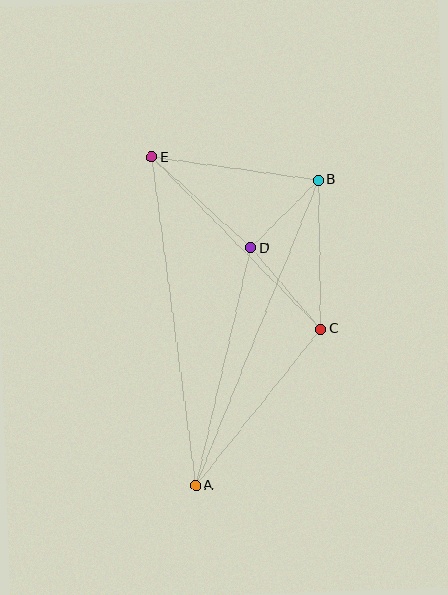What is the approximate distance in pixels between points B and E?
The distance between B and E is approximately 168 pixels.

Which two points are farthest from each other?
Points A and E are farthest from each other.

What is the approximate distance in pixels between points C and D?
The distance between C and D is approximately 107 pixels.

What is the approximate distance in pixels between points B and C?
The distance between B and C is approximately 149 pixels.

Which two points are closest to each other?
Points B and D are closest to each other.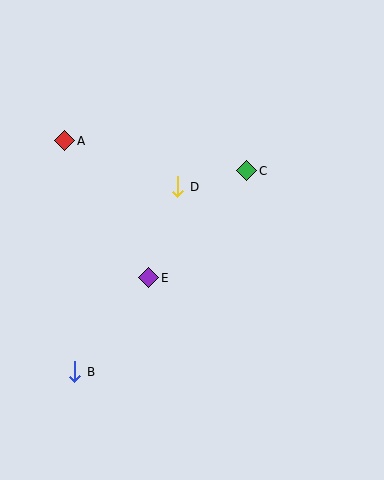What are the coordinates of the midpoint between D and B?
The midpoint between D and B is at (126, 279).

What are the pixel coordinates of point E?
Point E is at (149, 278).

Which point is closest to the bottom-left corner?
Point B is closest to the bottom-left corner.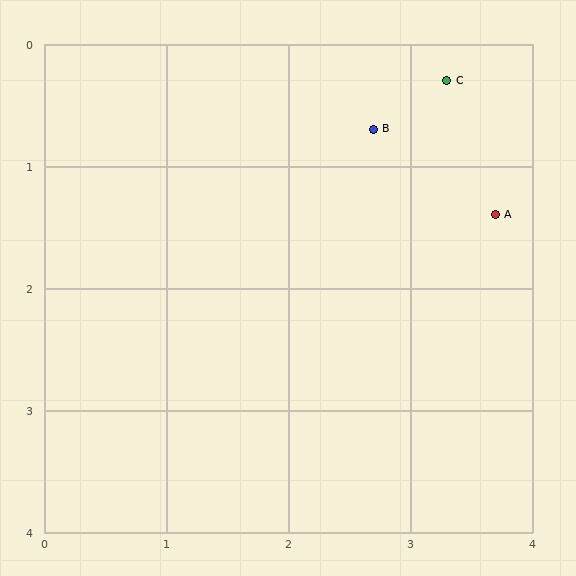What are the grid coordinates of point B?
Point B is at approximately (2.7, 0.7).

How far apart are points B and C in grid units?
Points B and C are about 0.7 grid units apart.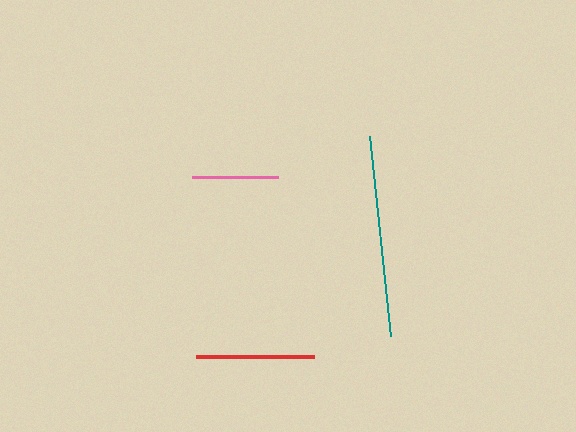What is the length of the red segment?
The red segment is approximately 118 pixels long.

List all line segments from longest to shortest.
From longest to shortest: teal, red, pink.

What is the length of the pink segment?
The pink segment is approximately 86 pixels long.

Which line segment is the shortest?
The pink line is the shortest at approximately 86 pixels.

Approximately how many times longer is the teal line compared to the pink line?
The teal line is approximately 2.3 times the length of the pink line.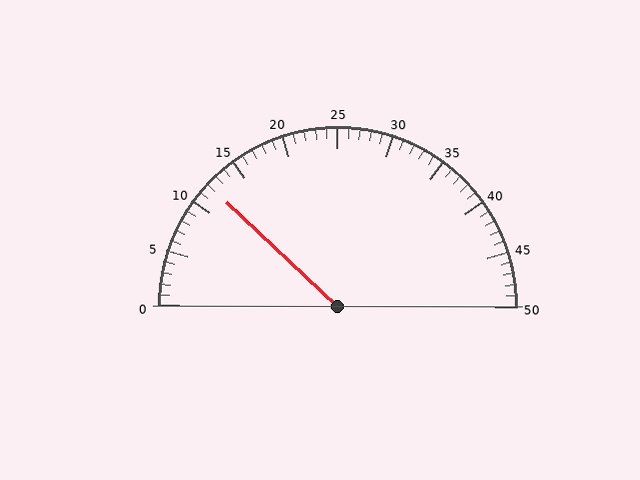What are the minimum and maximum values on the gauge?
The gauge ranges from 0 to 50.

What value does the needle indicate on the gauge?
The needle indicates approximately 12.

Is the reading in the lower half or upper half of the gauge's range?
The reading is in the lower half of the range (0 to 50).